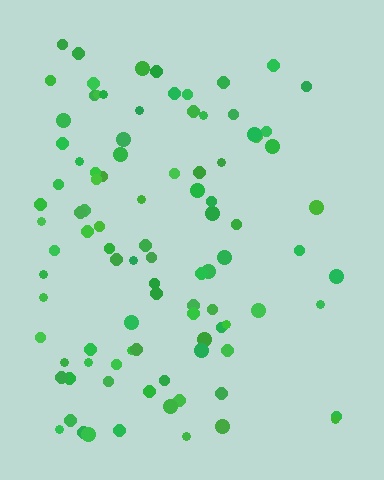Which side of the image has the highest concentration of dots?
The left.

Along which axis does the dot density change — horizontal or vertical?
Horizontal.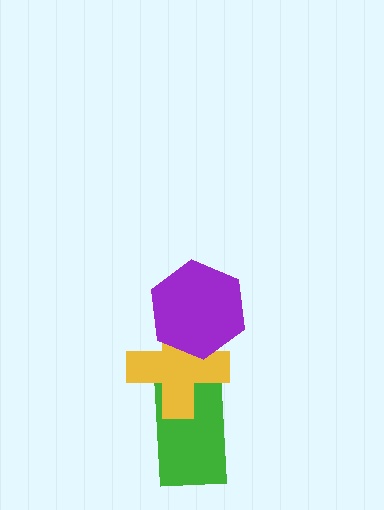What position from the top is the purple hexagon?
The purple hexagon is 1st from the top.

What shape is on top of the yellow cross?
The purple hexagon is on top of the yellow cross.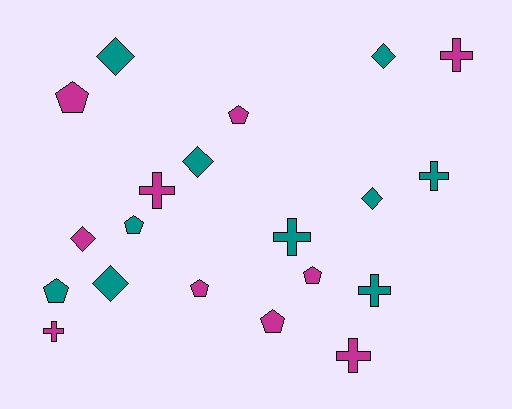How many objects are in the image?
There are 20 objects.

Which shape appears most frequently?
Cross, with 7 objects.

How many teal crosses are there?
There are 3 teal crosses.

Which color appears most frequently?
Magenta, with 10 objects.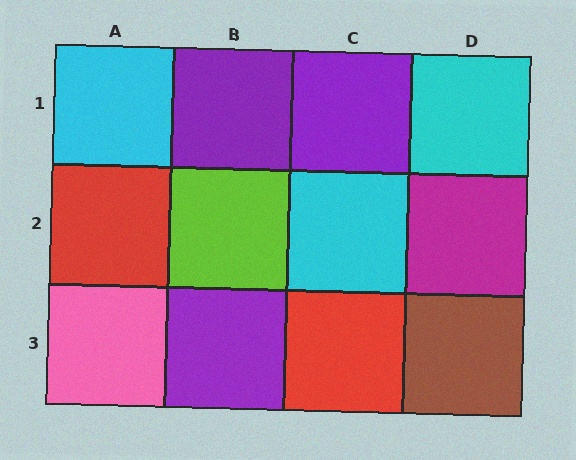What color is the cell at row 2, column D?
Magenta.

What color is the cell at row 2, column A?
Red.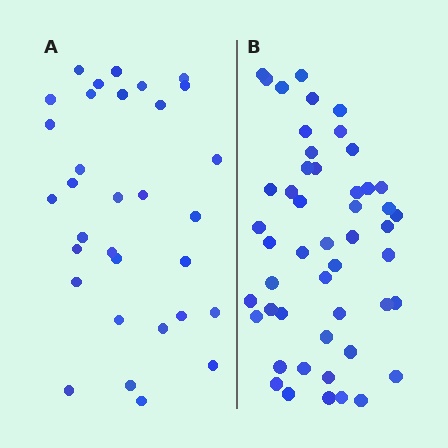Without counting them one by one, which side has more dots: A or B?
Region B (the right region) has more dots.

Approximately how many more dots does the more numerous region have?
Region B has approximately 15 more dots than region A.